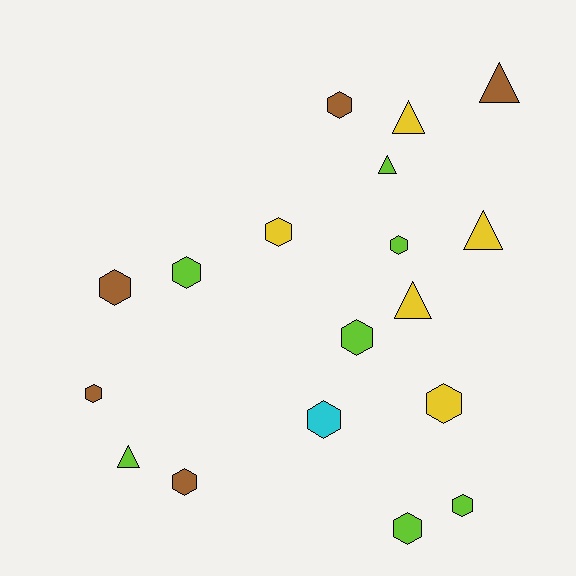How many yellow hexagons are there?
There are 2 yellow hexagons.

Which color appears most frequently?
Lime, with 7 objects.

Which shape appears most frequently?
Hexagon, with 12 objects.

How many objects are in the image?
There are 18 objects.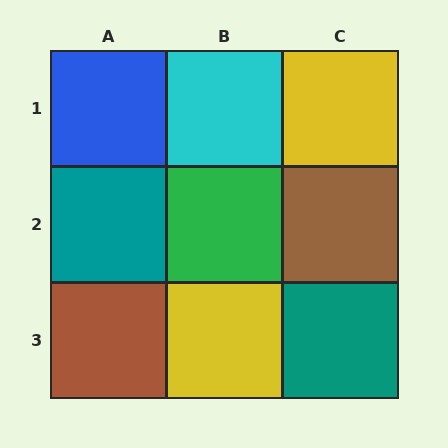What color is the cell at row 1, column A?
Blue.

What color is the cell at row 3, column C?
Teal.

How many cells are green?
1 cell is green.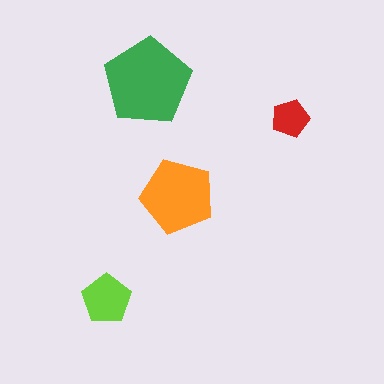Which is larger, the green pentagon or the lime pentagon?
The green one.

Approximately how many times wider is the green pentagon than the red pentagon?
About 2.5 times wider.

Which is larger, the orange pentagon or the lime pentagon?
The orange one.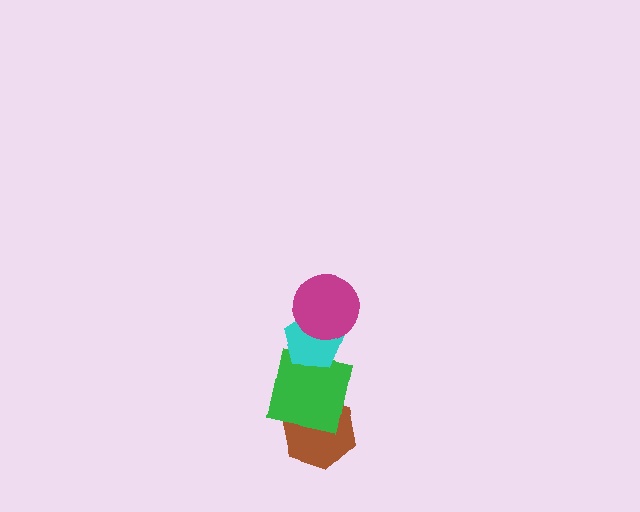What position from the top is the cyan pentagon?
The cyan pentagon is 2nd from the top.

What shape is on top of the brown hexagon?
The green square is on top of the brown hexagon.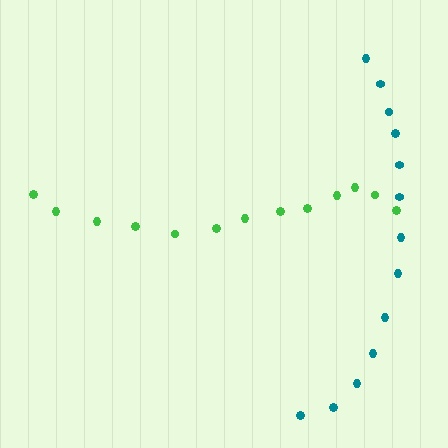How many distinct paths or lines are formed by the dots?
There are 2 distinct paths.